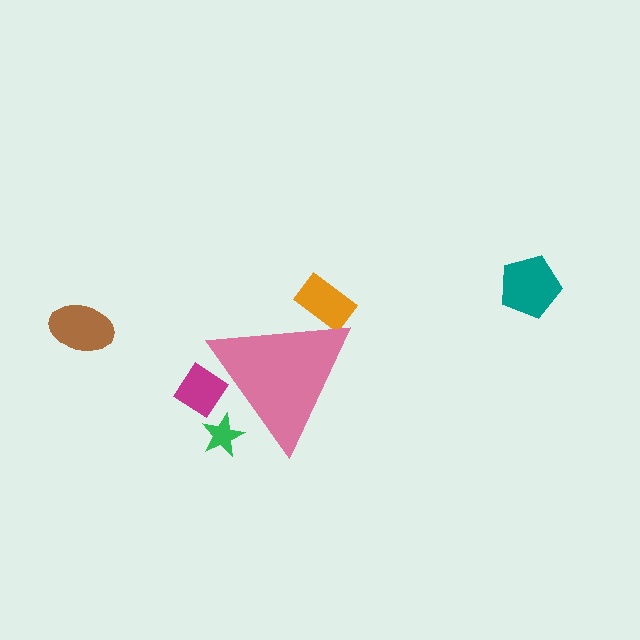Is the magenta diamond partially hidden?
Yes, the magenta diamond is partially hidden behind the pink triangle.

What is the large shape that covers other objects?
A pink triangle.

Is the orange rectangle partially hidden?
Yes, the orange rectangle is partially hidden behind the pink triangle.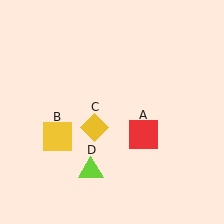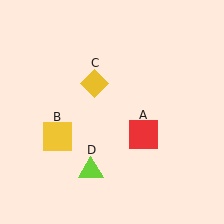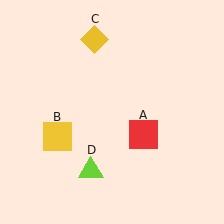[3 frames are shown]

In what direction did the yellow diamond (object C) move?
The yellow diamond (object C) moved up.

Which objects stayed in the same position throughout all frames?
Red square (object A) and yellow square (object B) and lime triangle (object D) remained stationary.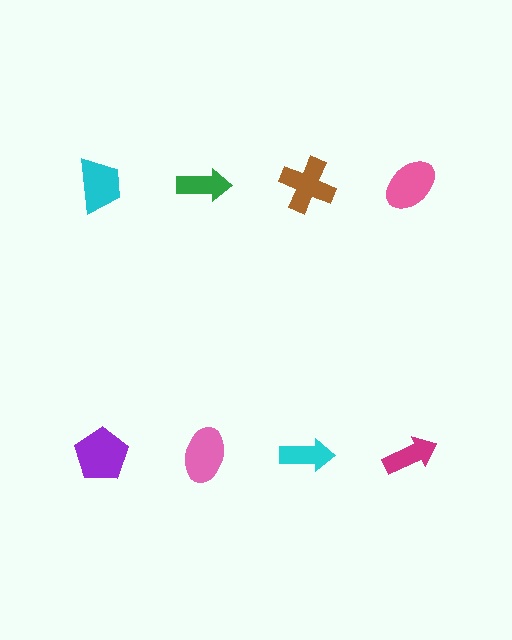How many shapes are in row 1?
4 shapes.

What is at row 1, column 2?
A green arrow.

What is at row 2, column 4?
A magenta arrow.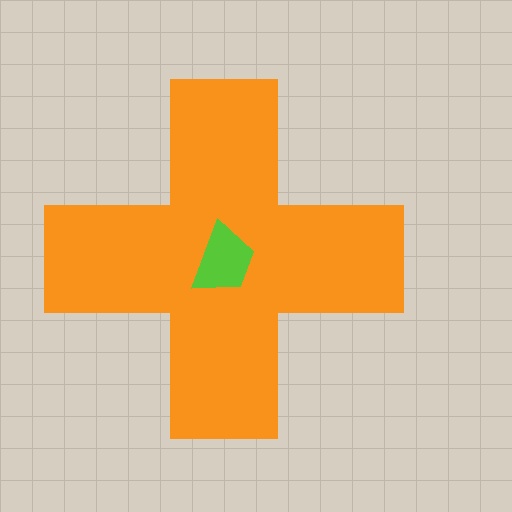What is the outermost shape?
The orange cross.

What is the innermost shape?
The lime trapezoid.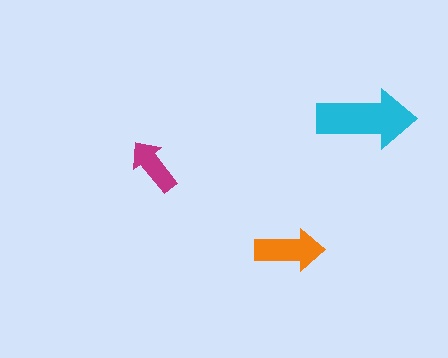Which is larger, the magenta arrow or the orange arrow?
The orange one.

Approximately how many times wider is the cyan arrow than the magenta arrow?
About 1.5 times wider.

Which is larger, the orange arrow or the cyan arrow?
The cyan one.